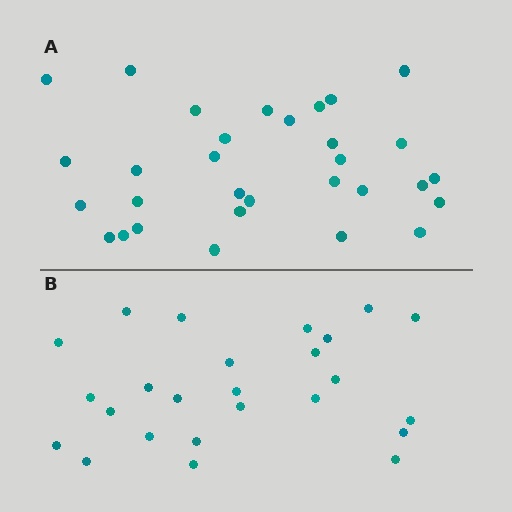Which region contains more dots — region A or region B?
Region A (the top region) has more dots.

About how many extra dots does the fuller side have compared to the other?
Region A has about 6 more dots than region B.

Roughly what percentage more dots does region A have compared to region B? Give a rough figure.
About 25% more.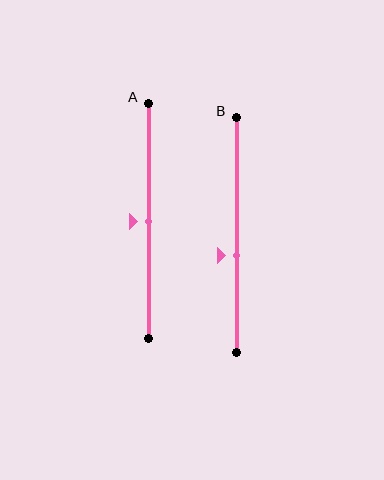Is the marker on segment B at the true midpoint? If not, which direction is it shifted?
No, the marker on segment B is shifted downward by about 9% of the segment length.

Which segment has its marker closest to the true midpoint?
Segment A has its marker closest to the true midpoint.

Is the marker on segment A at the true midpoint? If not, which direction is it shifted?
Yes, the marker on segment A is at the true midpoint.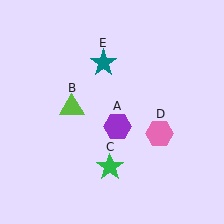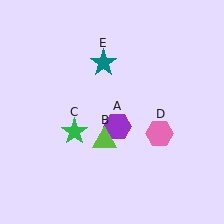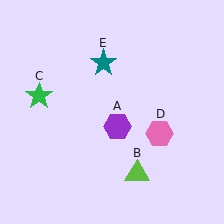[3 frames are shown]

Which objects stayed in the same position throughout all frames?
Purple hexagon (object A) and pink hexagon (object D) and teal star (object E) remained stationary.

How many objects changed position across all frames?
2 objects changed position: lime triangle (object B), green star (object C).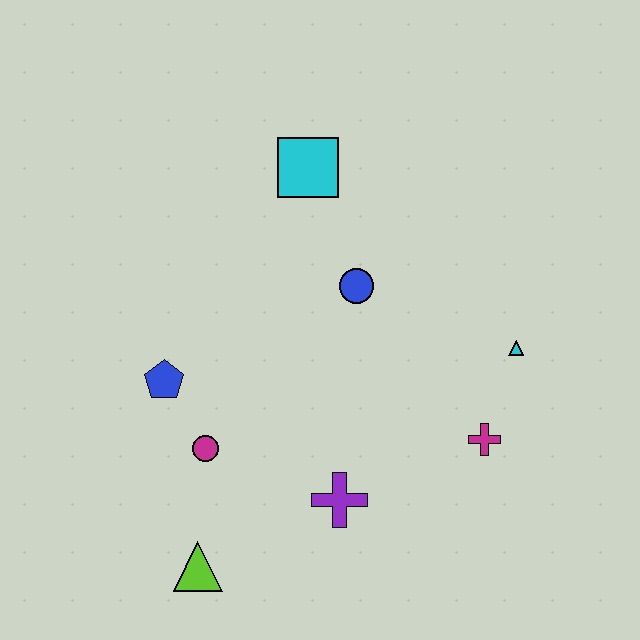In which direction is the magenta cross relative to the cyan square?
The magenta cross is below the cyan square.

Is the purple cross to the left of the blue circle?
Yes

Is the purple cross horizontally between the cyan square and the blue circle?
Yes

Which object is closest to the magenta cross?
The cyan triangle is closest to the magenta cross.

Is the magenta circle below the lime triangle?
No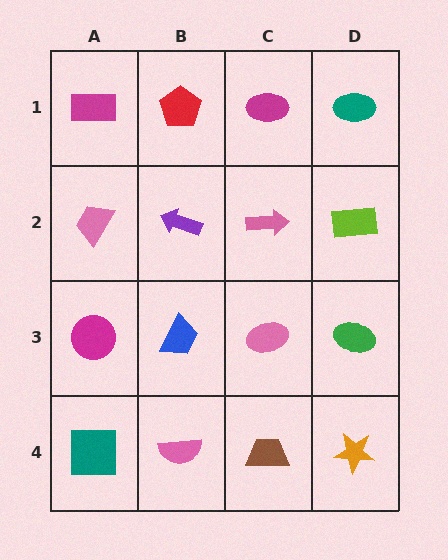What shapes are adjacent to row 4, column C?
A pink ellipse (row 3, column C), a pink semicircle (row 4, column B), an orange star (row 4, column D).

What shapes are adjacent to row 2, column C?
A magenta ellipse (row 1, column C), a pink ellipse (row 3, column C), a purple arrow (row 2, column B), a lime rectangle (row 2, column D).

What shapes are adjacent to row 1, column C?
A pink arrow (row 2, column C), a red pentagon (row 1, column B), a teal ellipse (row 1, column D).